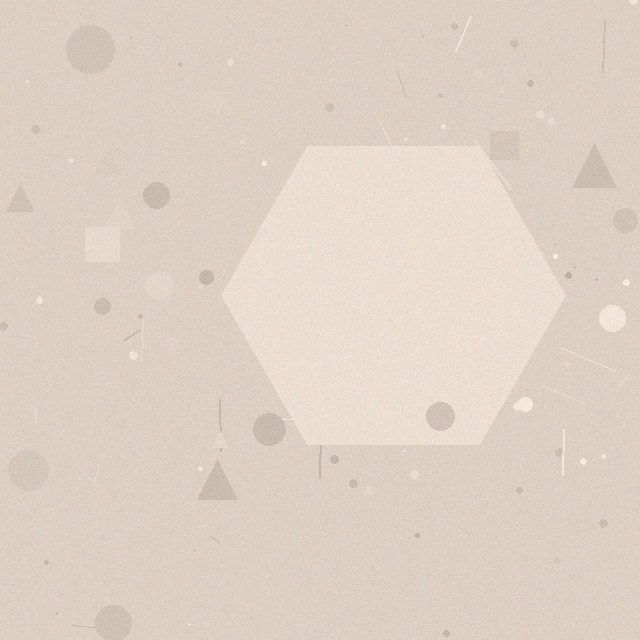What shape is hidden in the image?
A hexagon is hidden in the image.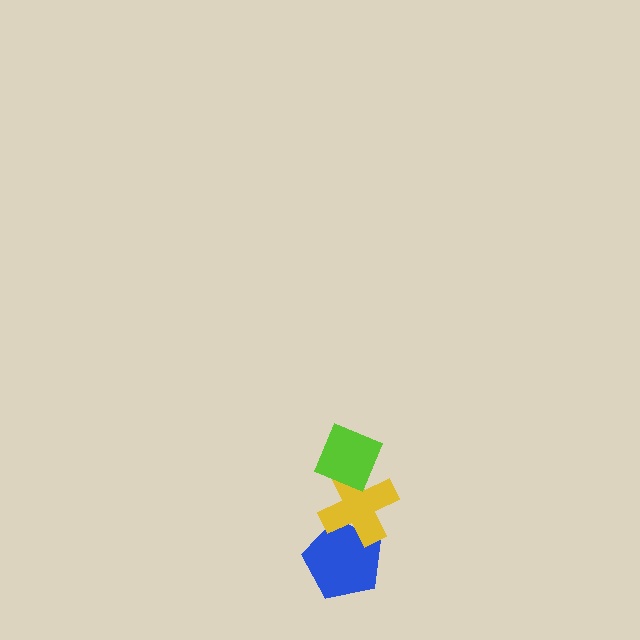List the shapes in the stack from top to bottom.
From top to bottom: the lime diamond, the yellow cross, the blue pentagon.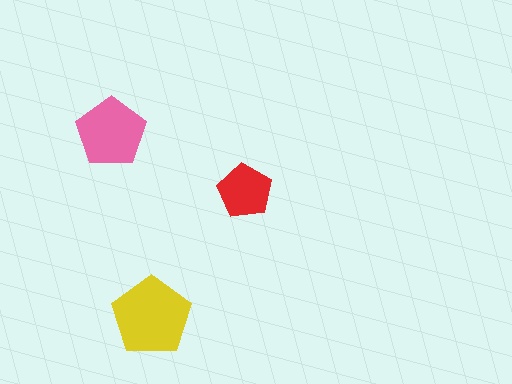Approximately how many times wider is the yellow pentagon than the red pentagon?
About 1.5 times wider.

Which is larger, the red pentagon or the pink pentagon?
The pink one.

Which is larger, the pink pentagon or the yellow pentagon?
The yellow one.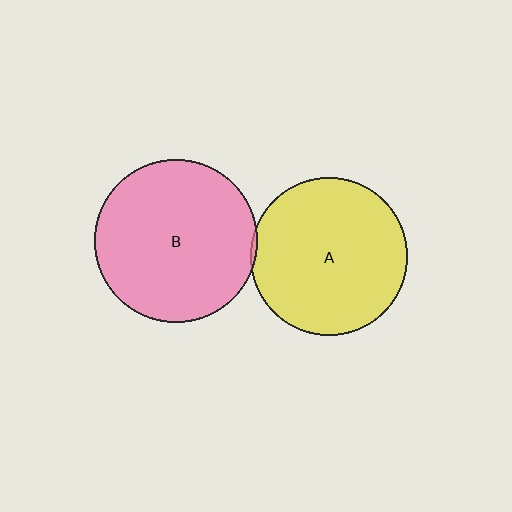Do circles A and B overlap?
Yes.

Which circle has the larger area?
Circle B (pink).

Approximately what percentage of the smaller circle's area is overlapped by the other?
Approximately 5%.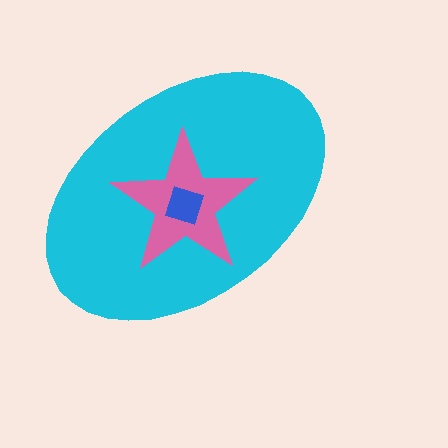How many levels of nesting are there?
3.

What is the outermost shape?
The cyan ellipse.